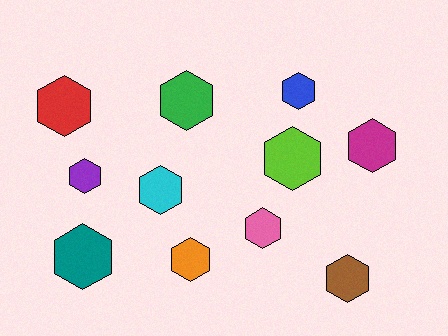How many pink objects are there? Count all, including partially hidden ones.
There is 1 pink object.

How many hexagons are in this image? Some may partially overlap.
There are 11 hexagons.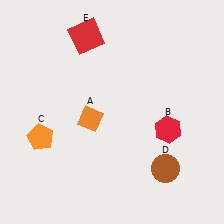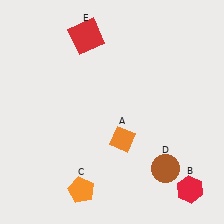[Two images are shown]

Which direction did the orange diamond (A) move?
The orange diamond (A) moved right.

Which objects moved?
The objects that moved are: the orange diamond (A), the red hexagon (B), the orange pentagon (C).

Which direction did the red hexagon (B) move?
The red hexagon (B) moved down.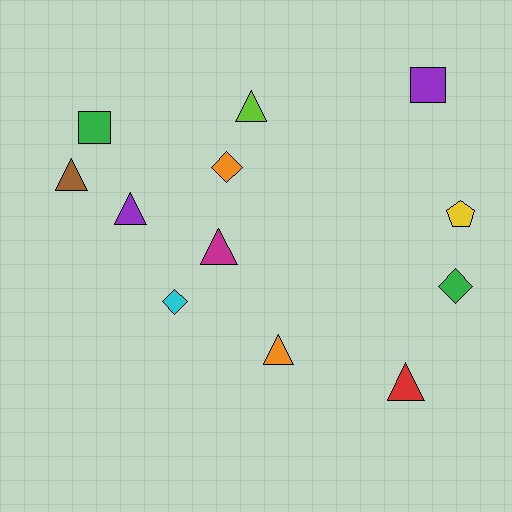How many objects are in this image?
There are 12 objects.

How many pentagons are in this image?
There is 1 pentagon.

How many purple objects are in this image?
There are 2 purple objects.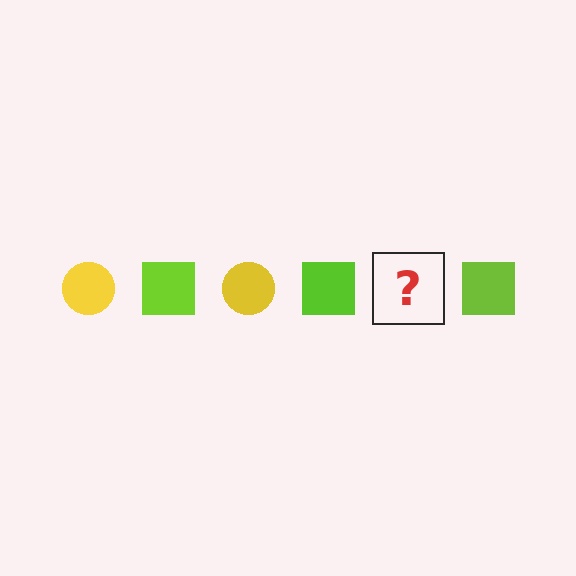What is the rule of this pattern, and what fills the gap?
The rule is that the pattern alternates between yellow circle and lime square. The gap should be filled with a yellow circle.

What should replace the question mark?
The question mark should be replaced with a yellow circle.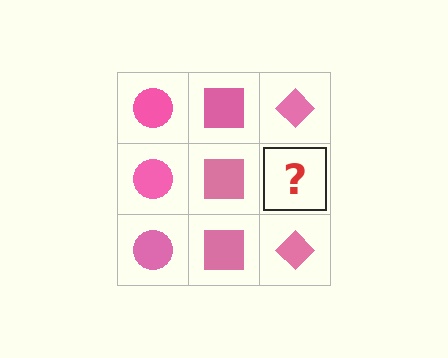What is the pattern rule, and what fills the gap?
The rule is that each column has a consistent shape. The gap should be filled with a pink diamond.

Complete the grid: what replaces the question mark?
The question mark should be replaced with a pink diamond.